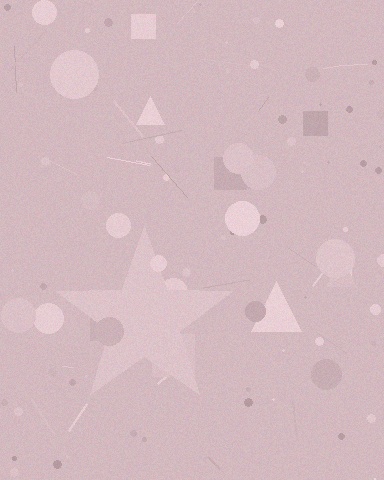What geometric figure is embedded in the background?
A star is embedded in the background.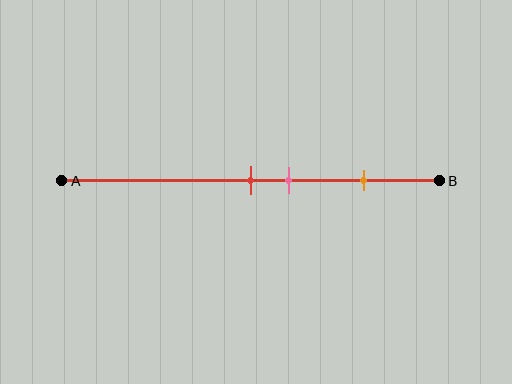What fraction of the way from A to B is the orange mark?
The orange mark is approximately 80% (0.8) of the way from A to B.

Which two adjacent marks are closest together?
The red and pink marks are the closest adjacent pair.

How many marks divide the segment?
There are 3 marks dividing the segment.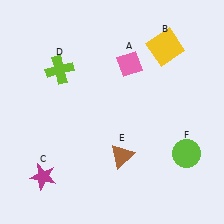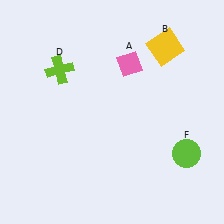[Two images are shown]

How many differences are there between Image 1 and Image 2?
There are 2 differences between the two images.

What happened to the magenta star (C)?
The magenta star (C) was removed in Image 2. It was in the bottom-left area of Image 1.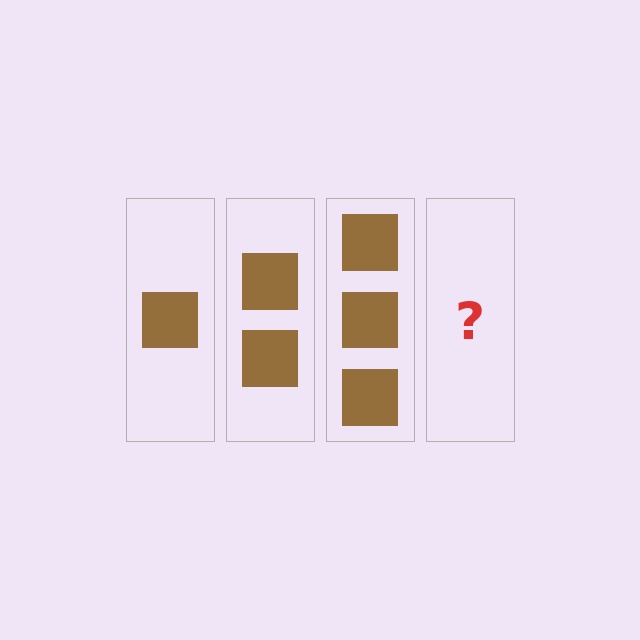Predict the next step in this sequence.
The next step is 4 squares.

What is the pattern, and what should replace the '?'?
The pattern is that each step adds one more square. The '?' should be 4 squares.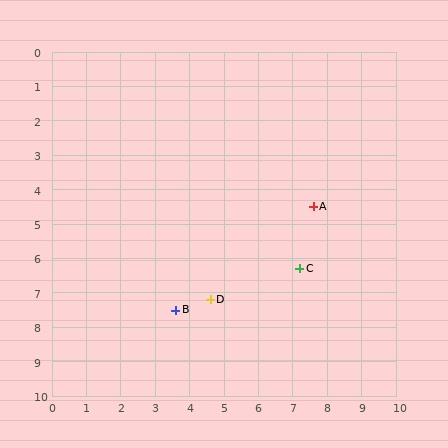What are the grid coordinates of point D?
Point D is at approximately (4.6, 7.2).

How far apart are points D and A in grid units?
Points D and A are about 4.0 grid units apart.